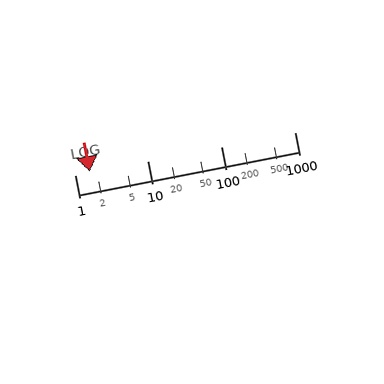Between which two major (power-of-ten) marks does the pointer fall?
The pointer is between 1 and 10.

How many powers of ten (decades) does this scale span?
The scale spans 3 decades, from 1 to 1000.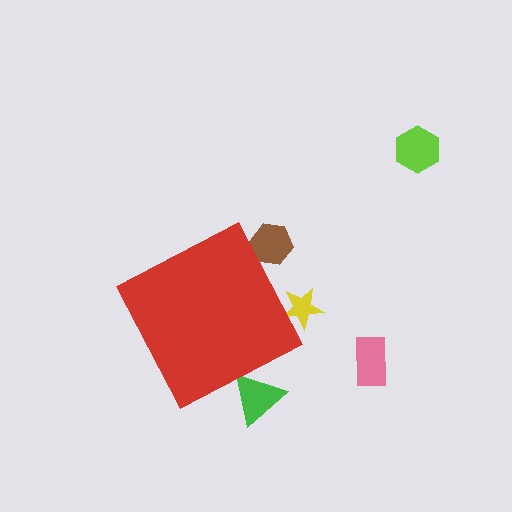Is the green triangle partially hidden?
Yes, the green triangle is partially hidden behind the red diamond.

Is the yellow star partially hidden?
Yes, the yellow star is partially hidden behind the red diamond.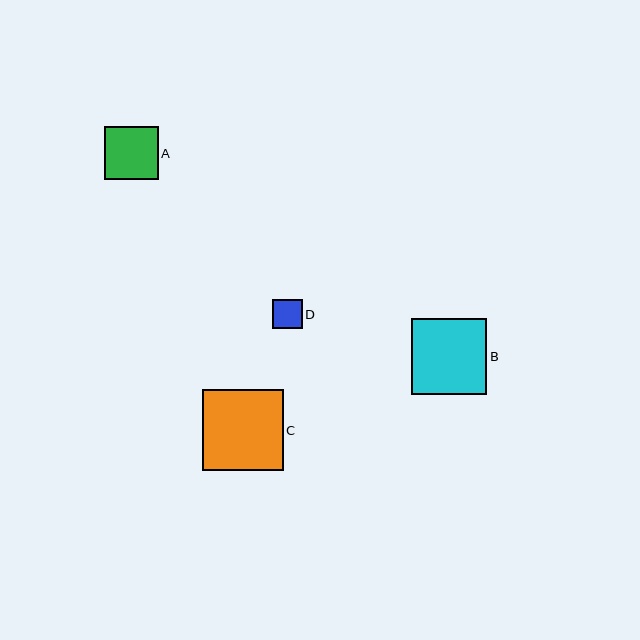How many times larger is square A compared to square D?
Square A is approximately 1.8 times the size of square D.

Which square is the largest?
Square C is the largest with a size of approximately 81 pixels.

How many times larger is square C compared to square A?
Square C is approximately 1.5 times the size of square A.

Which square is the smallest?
Square D is the smallest with a size of approximately 30 pixels.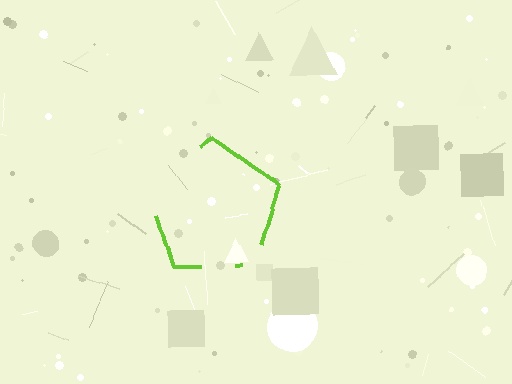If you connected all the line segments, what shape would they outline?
They would outline a pentagon.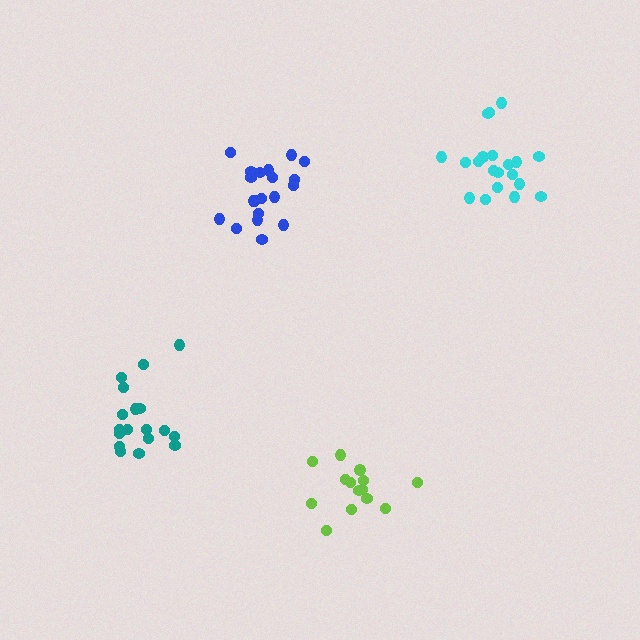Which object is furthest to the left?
The teal cluster is leftmost.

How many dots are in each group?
Group 1: 20 dots, Group 2: 14 dots, Group 3: 18 dots, Group 4: 20 dots (72 total).